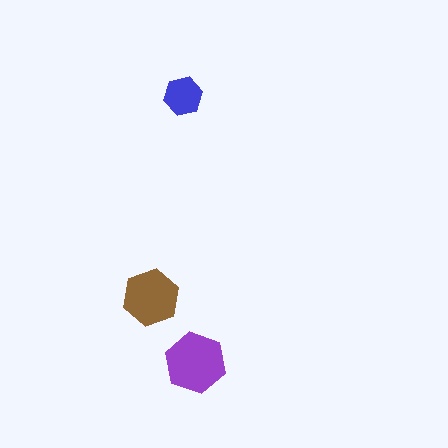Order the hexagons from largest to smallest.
the purple one, the brown one, the blue one.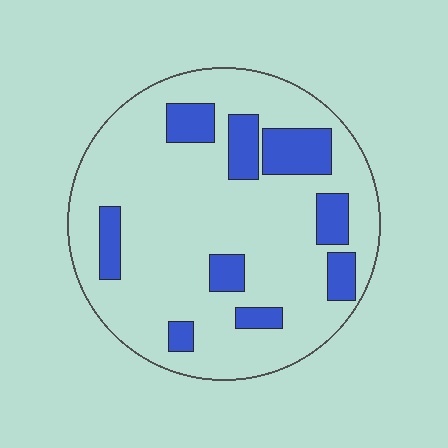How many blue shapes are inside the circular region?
9.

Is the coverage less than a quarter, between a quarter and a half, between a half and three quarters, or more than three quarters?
Less than a quarter.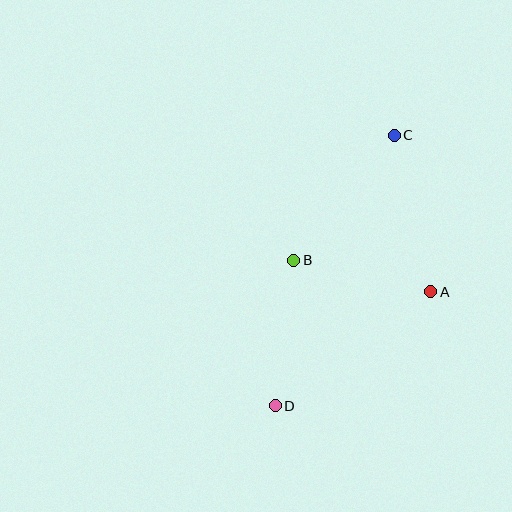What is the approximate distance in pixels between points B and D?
The distance between B and D is approximately 147 pixels.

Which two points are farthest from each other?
Points C and D are farthest from each other.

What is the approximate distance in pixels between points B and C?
The distance between B and C is approximately 161 pixels.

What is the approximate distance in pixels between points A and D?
The distance between A and D is approximately 193 pixels.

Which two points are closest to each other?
Points A and B are closest to each other.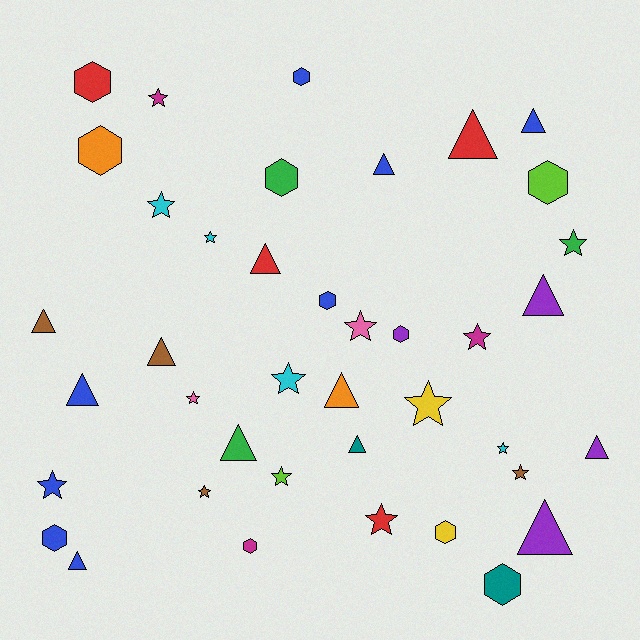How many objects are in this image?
There are 40 objects.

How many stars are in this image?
There are 15 stars.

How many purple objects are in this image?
There are 4 purple objects.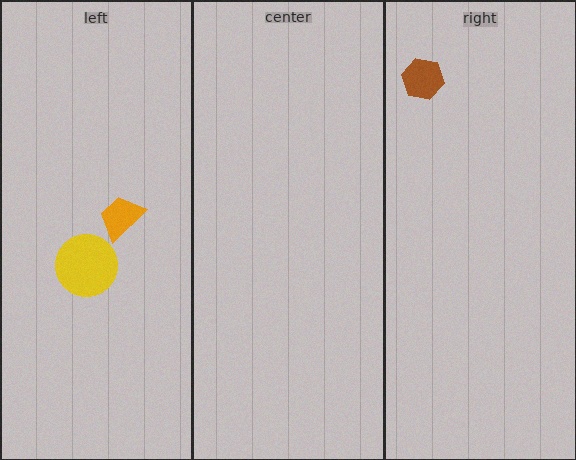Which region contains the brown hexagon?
The right region.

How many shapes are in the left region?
2.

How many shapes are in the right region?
1.